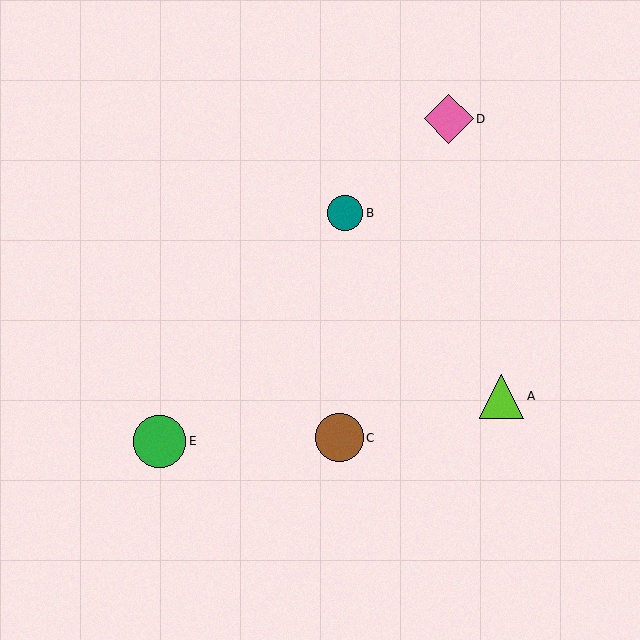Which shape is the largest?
The green circle (labeled E) is the largest.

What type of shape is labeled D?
Shape D is a pink diamond.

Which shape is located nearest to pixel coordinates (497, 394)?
The lime triangle (labeled A) at (502, 396) is nearest to that location.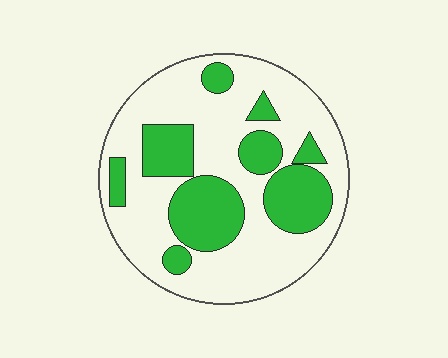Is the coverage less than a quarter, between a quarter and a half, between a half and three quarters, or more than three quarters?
Between a quarter and a half.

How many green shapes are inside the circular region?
9.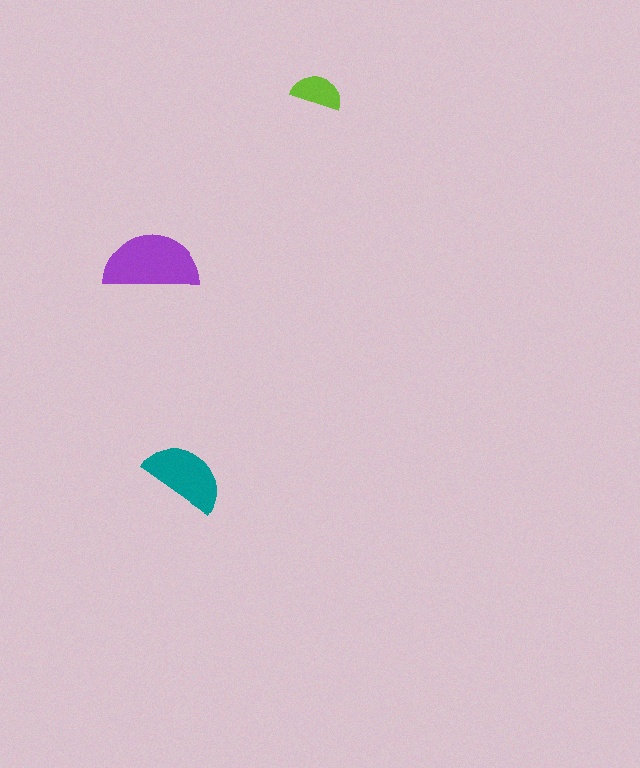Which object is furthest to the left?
The purple semicircle is leftmost.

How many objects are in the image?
There are 3 objects in the image.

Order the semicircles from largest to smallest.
the purple one, the teal one, the lime one.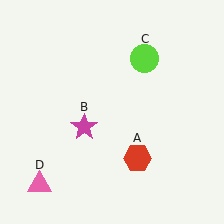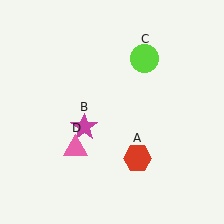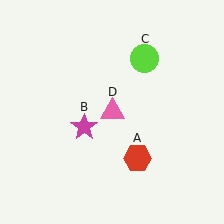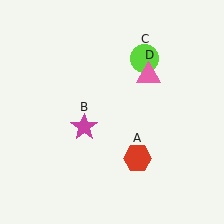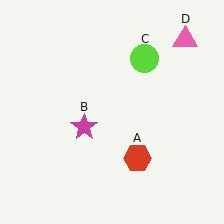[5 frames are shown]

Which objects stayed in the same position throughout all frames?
Red hexagon (object A) and magenta star (object B) and lime circle (object C) remained stationary.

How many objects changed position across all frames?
1 object changed position: pink triangle (object D).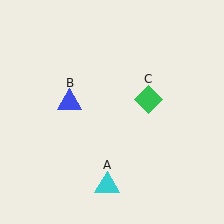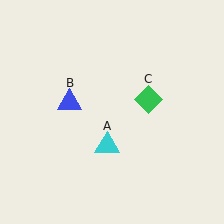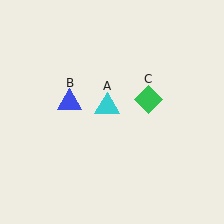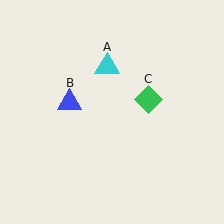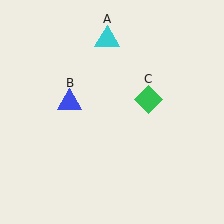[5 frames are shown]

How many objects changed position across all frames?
1 object changed position: cyan triangle (object A).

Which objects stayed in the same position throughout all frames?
Blue triangle (object B) and green diamond (object C) remained stationary.